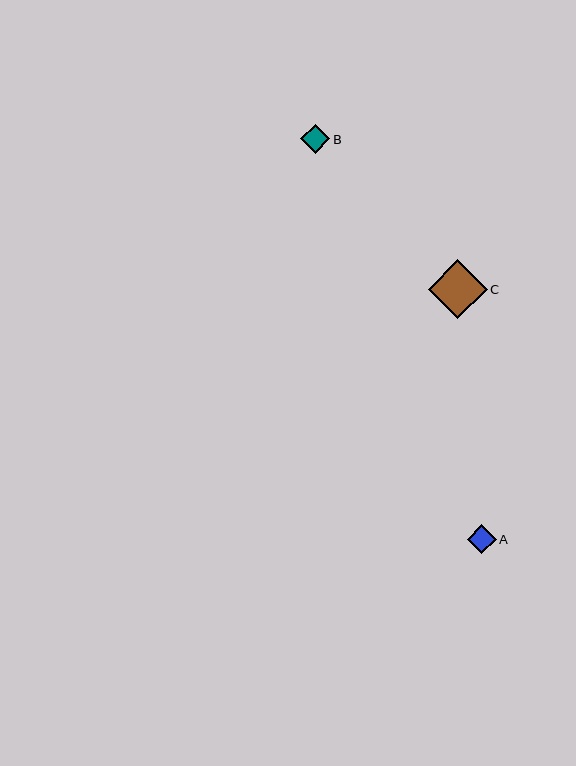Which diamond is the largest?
Diamond C is the largest with a size of approximately 59 pixels.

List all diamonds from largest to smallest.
From largest to smallest: C, B, A.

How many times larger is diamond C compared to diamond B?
Diamond C is approximately 2.0 times the size of diamond B.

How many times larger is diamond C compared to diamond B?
Diamond C is approximately 2.0 times the size of diamond B.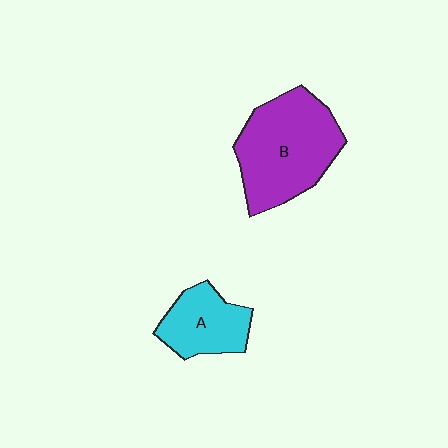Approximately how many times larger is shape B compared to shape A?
Approximately 1.8 times.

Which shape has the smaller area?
Shape A (cyan).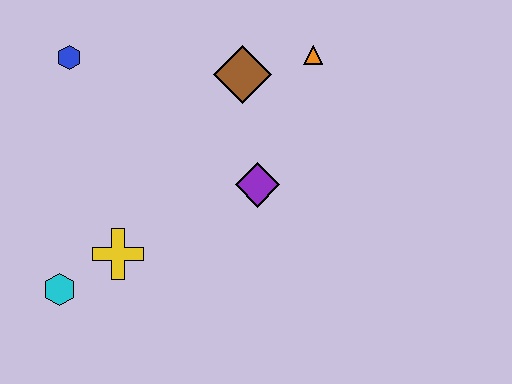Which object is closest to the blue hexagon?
The brown diamond is closest to the blue hexagon.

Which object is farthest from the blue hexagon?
The orange triangle is farthest from the blue hexagon.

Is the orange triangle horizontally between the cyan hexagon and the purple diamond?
No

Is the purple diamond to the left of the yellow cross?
No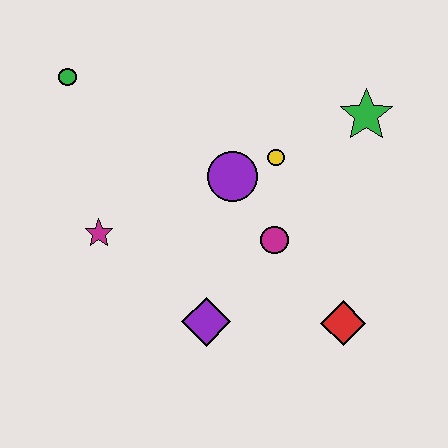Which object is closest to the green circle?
The magenta star is closest to the green circle.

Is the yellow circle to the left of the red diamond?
Yes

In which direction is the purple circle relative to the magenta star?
The purple circle is to the right of the magenta star.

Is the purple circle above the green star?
No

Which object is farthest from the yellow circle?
The green circle is farthest from the yellow circle.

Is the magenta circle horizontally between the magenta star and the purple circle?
No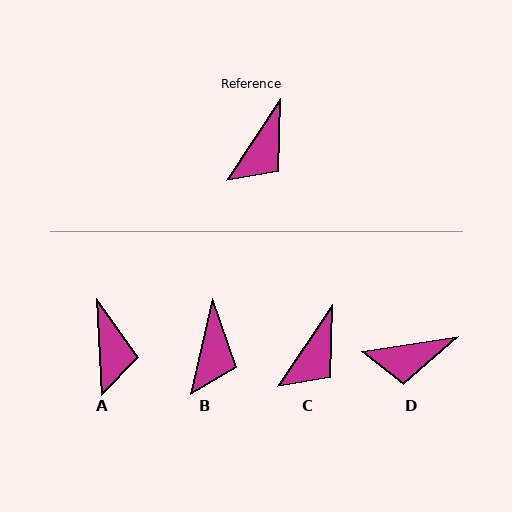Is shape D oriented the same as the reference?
No, it is off by about 47 degrees.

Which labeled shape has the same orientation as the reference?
C.